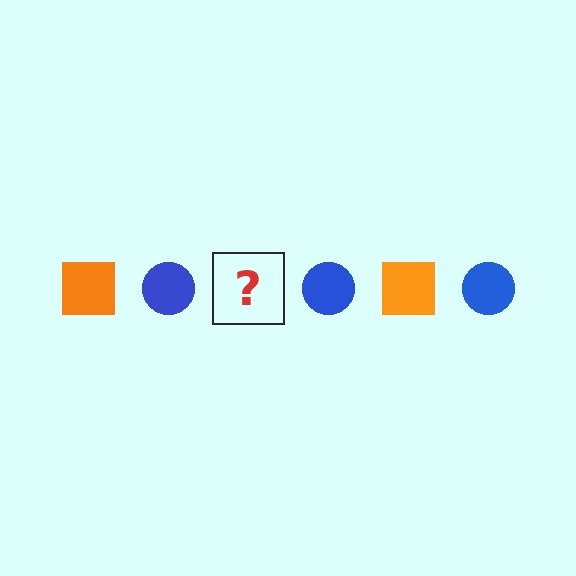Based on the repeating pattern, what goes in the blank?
The blank should be an orange square.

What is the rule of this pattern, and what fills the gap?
The rule is that the pattern alternates between orange square and blue circle. The gap should be filled with an orange square.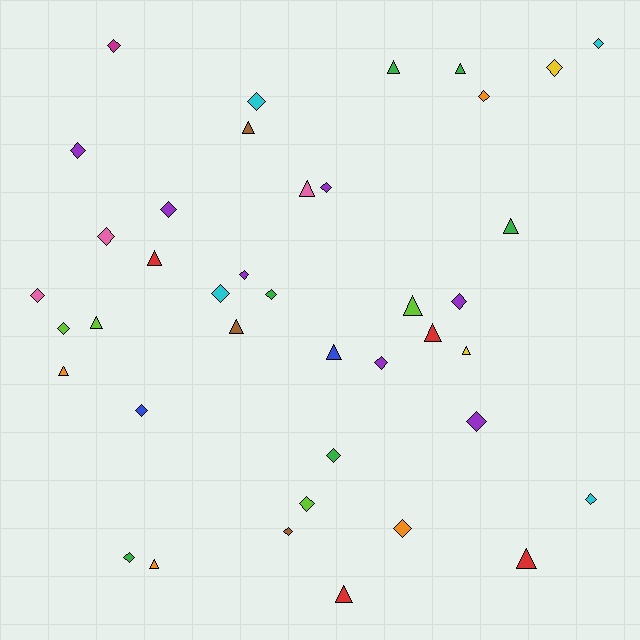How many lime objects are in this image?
There are 4 lime objects.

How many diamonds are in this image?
There are 24 diamonds.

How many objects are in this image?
There are 40 objects.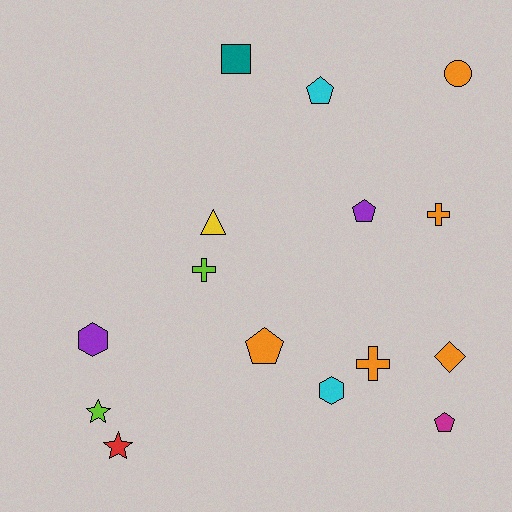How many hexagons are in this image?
There are 2 hexagons.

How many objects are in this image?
There are 15 objects.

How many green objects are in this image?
There are no green objects.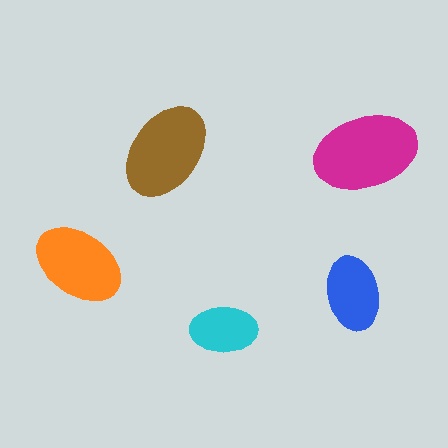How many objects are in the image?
There are 5 objects in the image.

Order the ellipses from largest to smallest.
the magenta one, the brown one, the orange one, the blue one, the cyan one.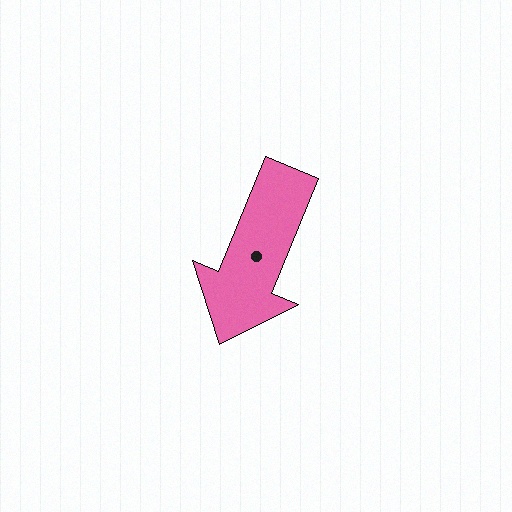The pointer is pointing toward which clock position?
Roughly 7 o'clock.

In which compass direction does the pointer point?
South.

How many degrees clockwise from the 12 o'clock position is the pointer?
Approximately 202 degrees.